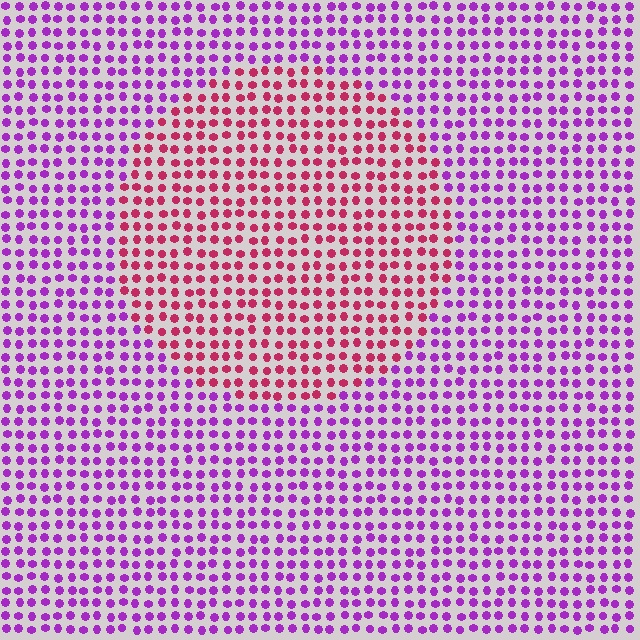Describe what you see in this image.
The image is filled with small purple elements in a uniform arrangement. A circle-shaped region is visible where the elements are tinted to a slightly different hue, forming a subtle color boundary.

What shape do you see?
I see a circle.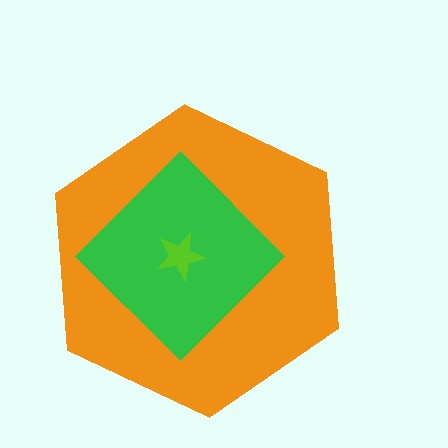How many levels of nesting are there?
3.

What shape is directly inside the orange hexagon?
The green diamond.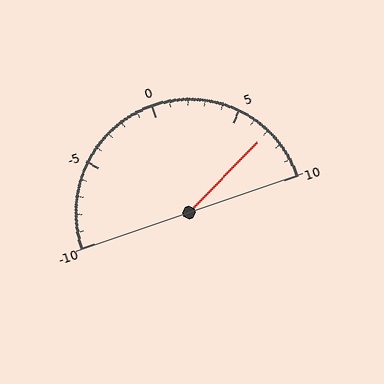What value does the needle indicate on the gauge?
The needle indicates approximately 7.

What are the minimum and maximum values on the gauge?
The gauge ranges from -10 to 10.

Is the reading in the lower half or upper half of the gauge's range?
The reading is in the upper half of the range (-10 to 10).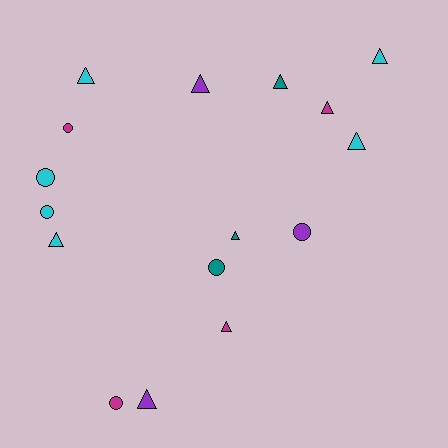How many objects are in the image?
There are 16 objects.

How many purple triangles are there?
There are 2 purple triangles.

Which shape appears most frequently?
Triangle, with 10 objects.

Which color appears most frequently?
Cyan, with 6 objects.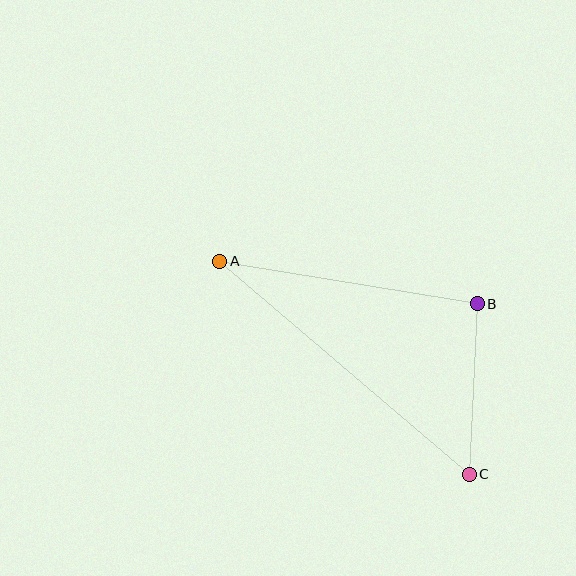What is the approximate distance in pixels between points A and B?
The distance between A and B is approximately 261 pixels.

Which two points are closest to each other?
Points B and C are closest to each other.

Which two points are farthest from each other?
Points A and C are farthest from each other.